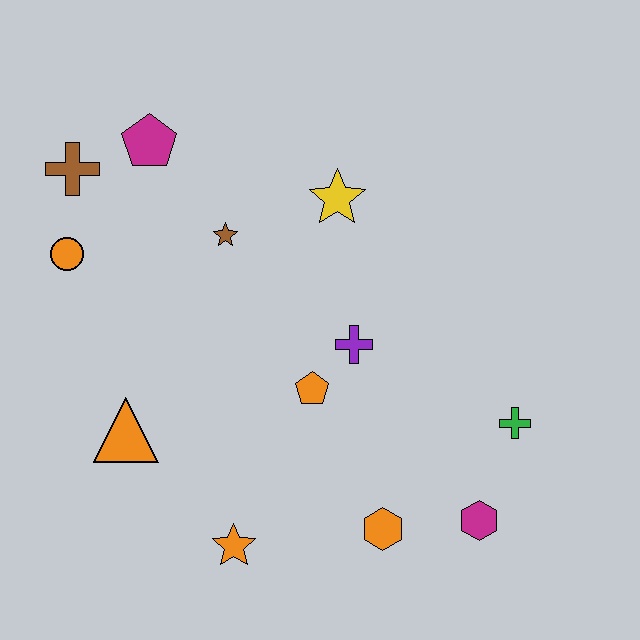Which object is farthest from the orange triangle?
The green cross is farthest from the orange triangle.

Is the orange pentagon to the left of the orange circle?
No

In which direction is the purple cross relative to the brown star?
The purple cross is to the right of the brown star.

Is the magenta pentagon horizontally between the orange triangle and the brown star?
Yes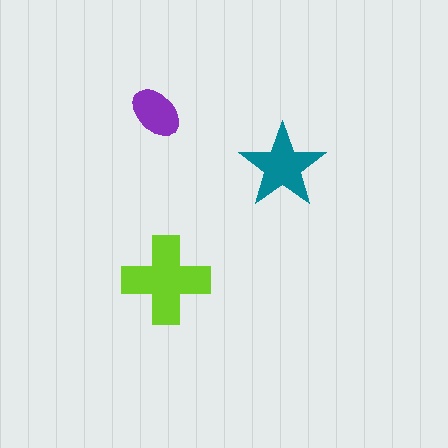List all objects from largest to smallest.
The lime cross, the teal star, the purple ellipse.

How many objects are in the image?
There are 3 objects in the image.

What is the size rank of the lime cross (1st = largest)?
1st.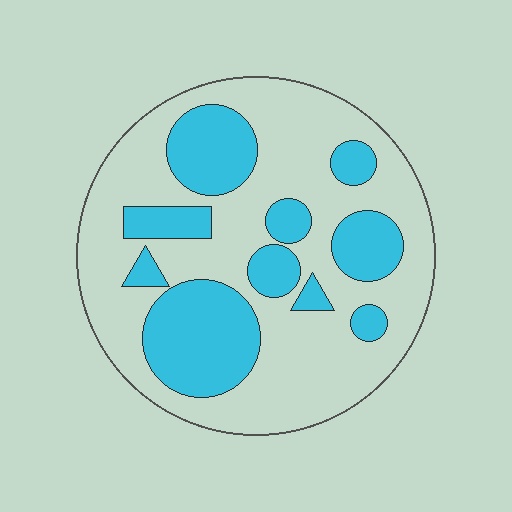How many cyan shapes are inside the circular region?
10.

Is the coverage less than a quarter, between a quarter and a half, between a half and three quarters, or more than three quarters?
Between a quarter and a half.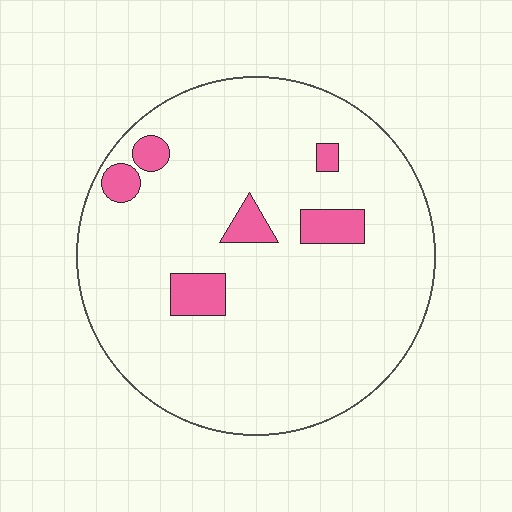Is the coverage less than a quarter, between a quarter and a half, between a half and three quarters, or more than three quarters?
Less than a quarter.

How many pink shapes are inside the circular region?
6.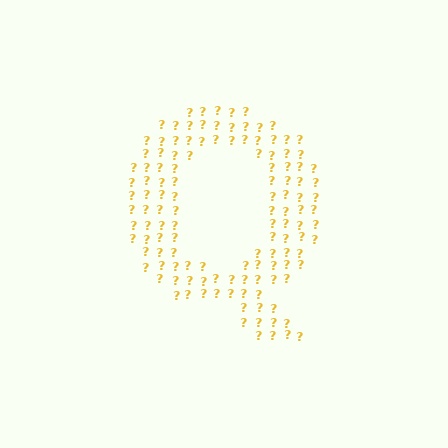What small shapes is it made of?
It is made of small question marks.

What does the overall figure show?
The overall figure shows the letter Q.